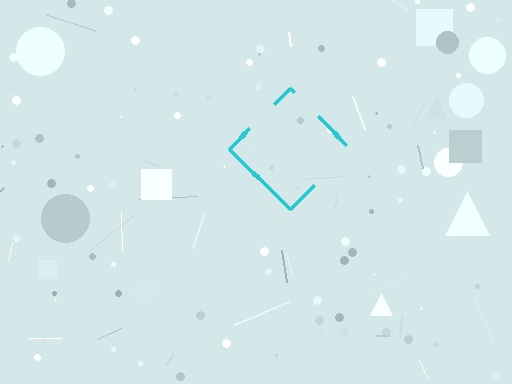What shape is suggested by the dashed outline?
The dashed outline suggests a diamond.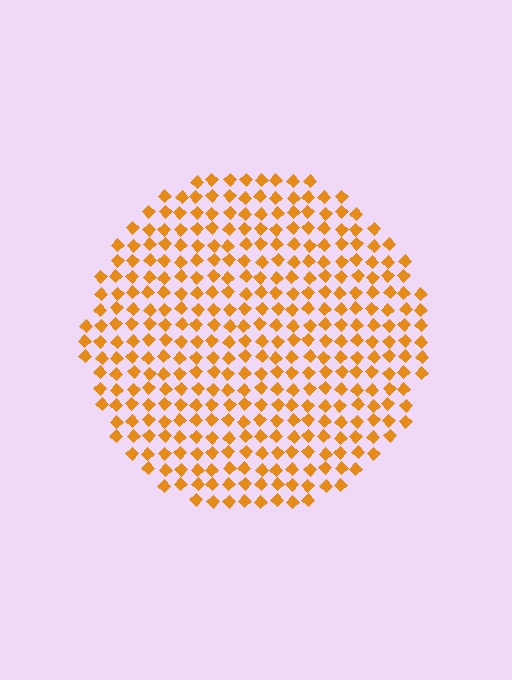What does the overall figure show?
The overall figure shows a circle.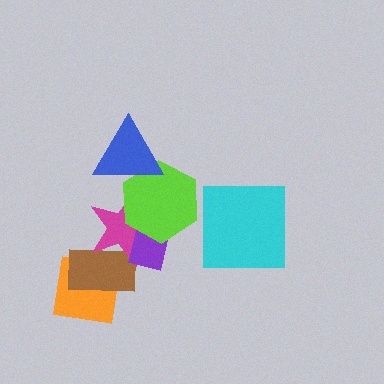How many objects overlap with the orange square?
2 objects overlap with the orange square.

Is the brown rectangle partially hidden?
Yes, it is partially covered by another shape.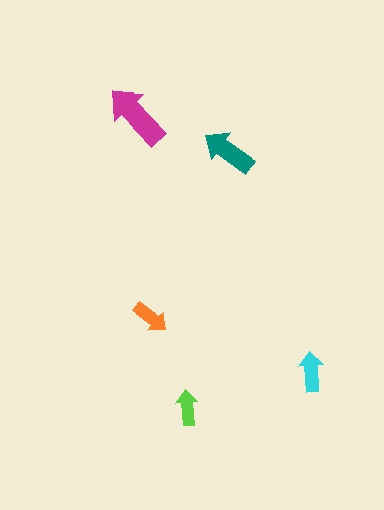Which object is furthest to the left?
The magenta arrow is leftmost.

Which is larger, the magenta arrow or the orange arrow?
The magenta one.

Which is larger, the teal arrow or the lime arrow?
The teal one.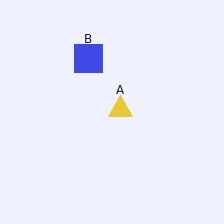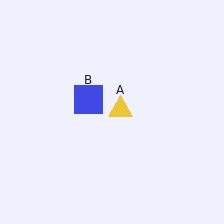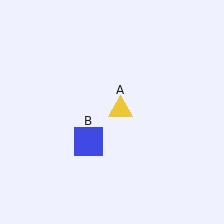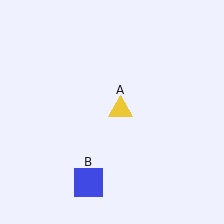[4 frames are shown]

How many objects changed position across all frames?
1 object changed position: blue square (object B).